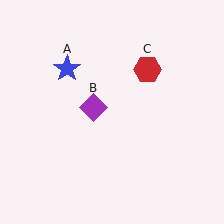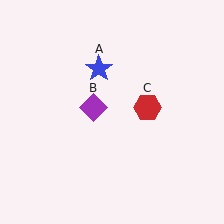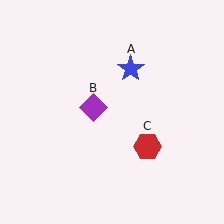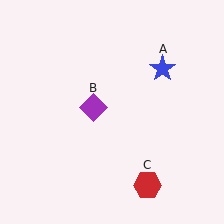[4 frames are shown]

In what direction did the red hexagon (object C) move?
The red hexagon (object C) moved down.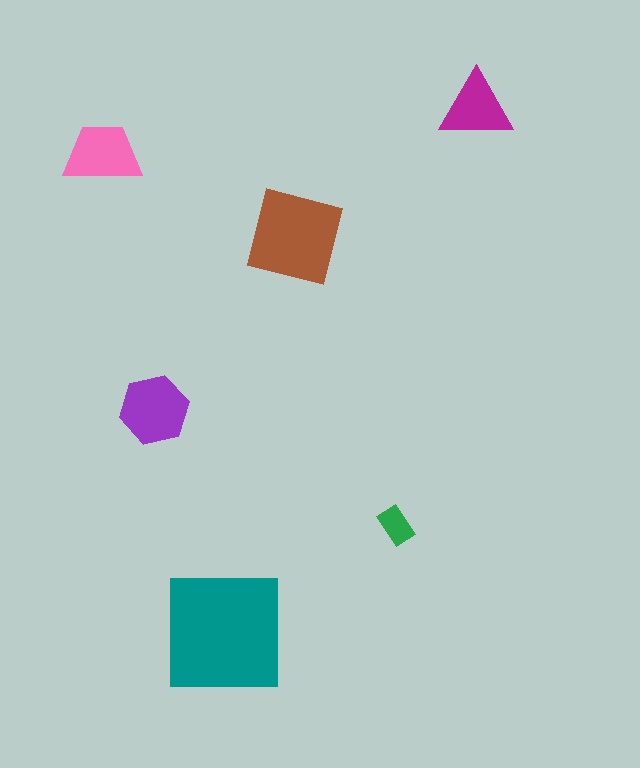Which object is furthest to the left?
The pink trapezoid is leftmost.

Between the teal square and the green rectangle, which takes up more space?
The teal square.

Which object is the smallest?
The green rectangle.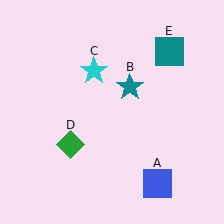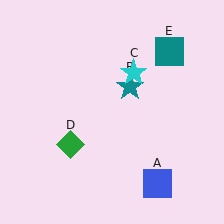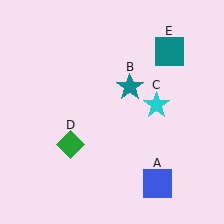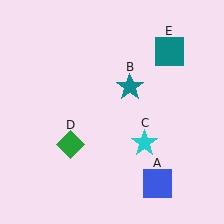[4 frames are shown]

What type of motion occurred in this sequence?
The cyan star (object C) rotated clockwise around the center of the scene.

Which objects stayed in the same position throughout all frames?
Blue square (object A) and teal star (object B) and green diamond (object D) and teal square (object E) remained stationary.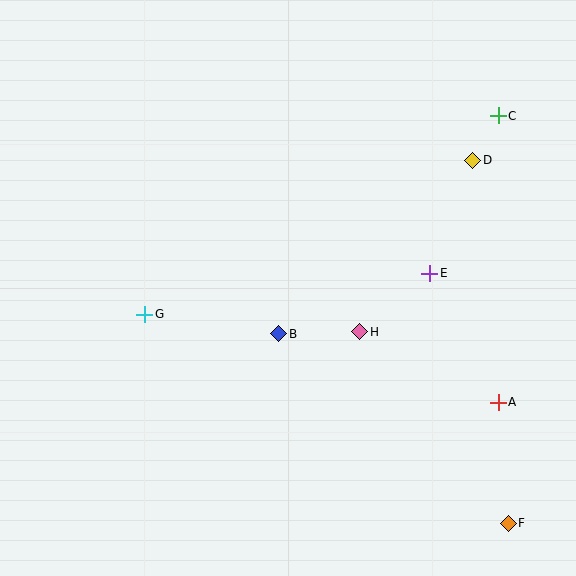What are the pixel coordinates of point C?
Point C is at (498, 116).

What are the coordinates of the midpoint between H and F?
The midpoint between H and F is at (434, 428).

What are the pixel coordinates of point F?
Point F is at (508, 523).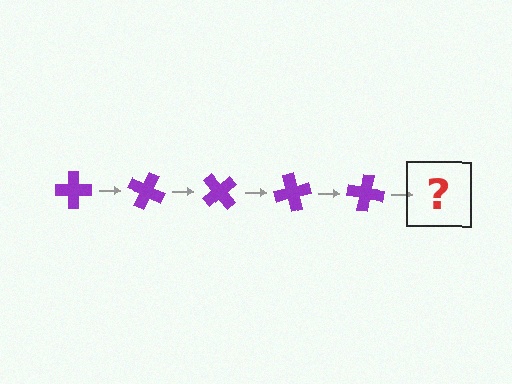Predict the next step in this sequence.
The next step is a purple cross rotated 125 degrees.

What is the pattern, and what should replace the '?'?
The pattern is that the cross rotates 25 degrees each step. The '?' should be a purple cross rotated 125 degrees.